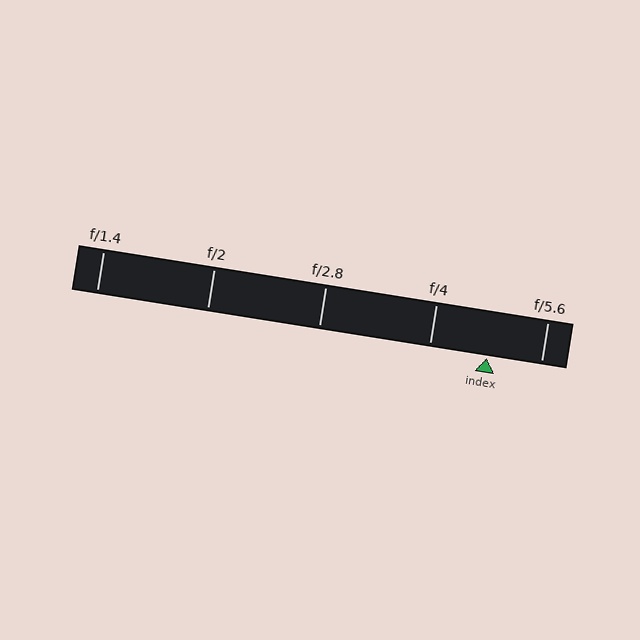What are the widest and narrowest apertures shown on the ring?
The widest aperture shown is f/1.4 and the narrowest is f/5.6.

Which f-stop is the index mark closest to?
The index mark is closest to f/5.6.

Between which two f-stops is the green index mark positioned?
The index mark is between f/4 and f/5.6.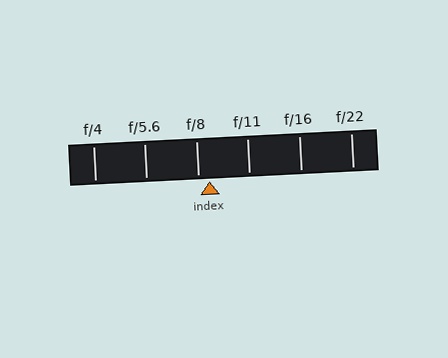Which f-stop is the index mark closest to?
The index mark is closest to f/8.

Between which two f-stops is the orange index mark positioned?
The index mark is between f/8 and f/11.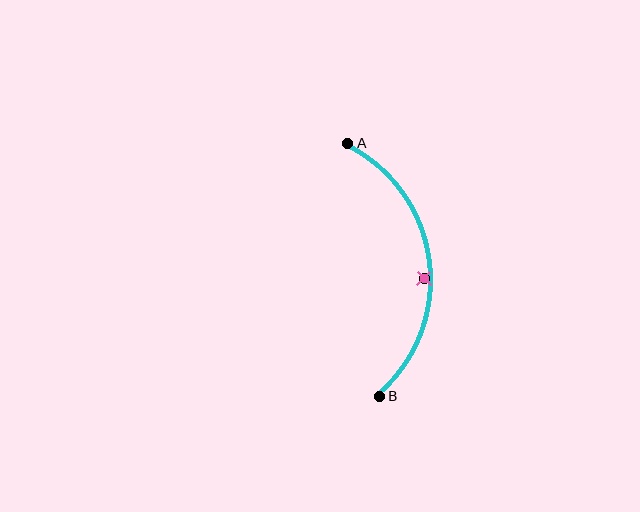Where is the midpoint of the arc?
The arc midpoint is the point on the curve farthest from the straight line joining A and B. It sits to the right of that line.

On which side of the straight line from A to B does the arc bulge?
The arc bulges to the right of the straight line connecting A and B.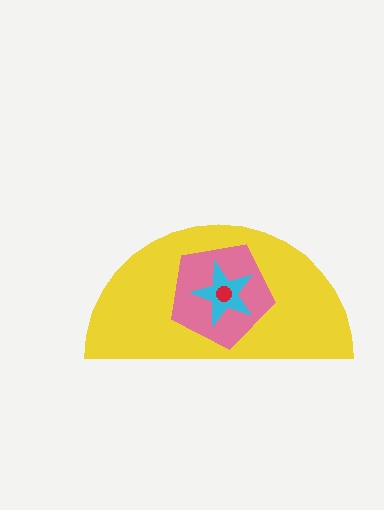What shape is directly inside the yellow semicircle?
The pink pentagon.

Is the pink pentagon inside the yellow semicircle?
Yes.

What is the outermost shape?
The yellow semicircle.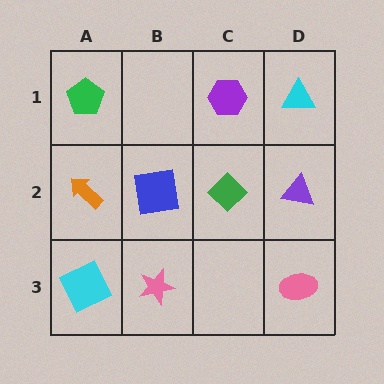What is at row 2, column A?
An orange arrow.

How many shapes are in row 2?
4 shapes.